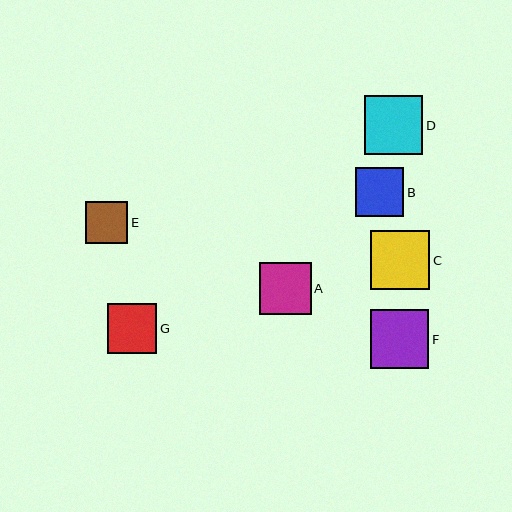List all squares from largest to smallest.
From largest to smallest: C, D, F, A, G, B, E.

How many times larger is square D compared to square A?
Square D is approximately 1.1 times the size of square A.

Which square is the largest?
Square C is the largest with a size of approximately 59 pixels.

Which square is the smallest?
Square E is the smallest with a size of approximately 42 pixels.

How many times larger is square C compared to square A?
Square C is approximately 1.2 times the size of square A.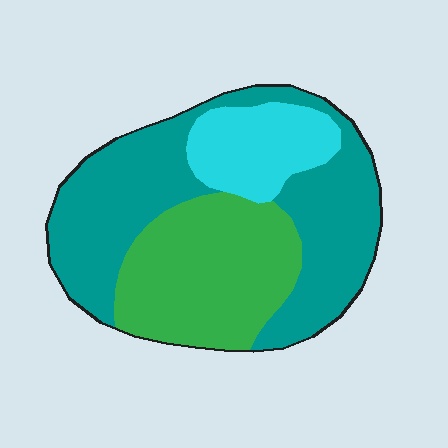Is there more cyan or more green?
Green.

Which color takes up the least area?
Cyan, at roughly 15%.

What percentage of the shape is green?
Green covers 33% of the shape.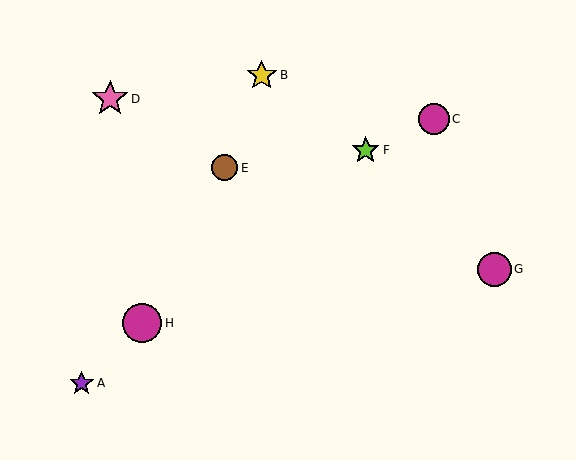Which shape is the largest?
The magenta circle (labeled H) is the largest.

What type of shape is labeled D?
Shape D is a pink star.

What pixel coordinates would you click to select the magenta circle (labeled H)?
Click at (142, 323) to select the magenta circle H.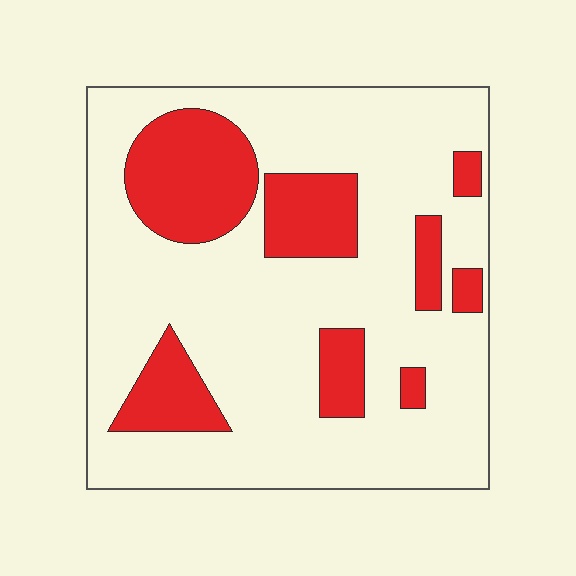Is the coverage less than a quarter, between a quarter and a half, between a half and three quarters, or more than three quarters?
Less than a quarter.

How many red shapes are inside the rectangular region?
8.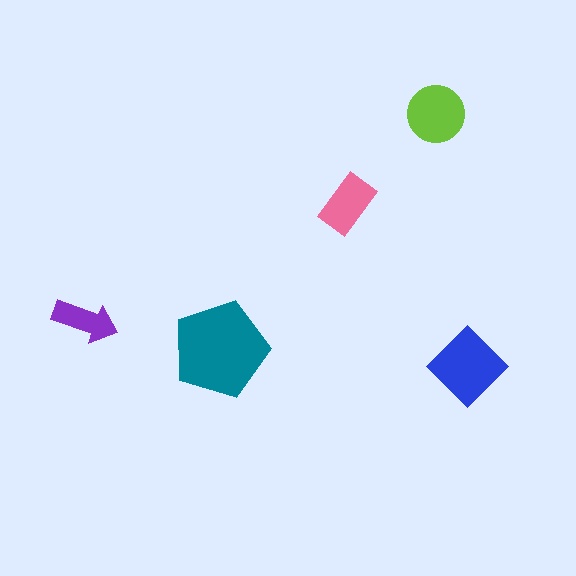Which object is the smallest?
The purple arrow.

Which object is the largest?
The teal pentagon.